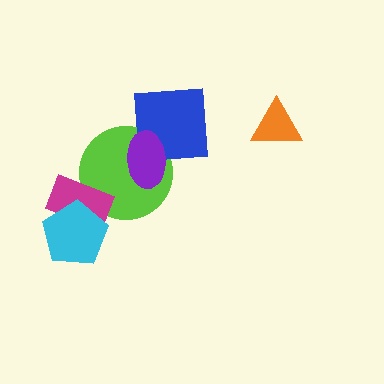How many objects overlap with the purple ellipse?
2 objects overlap with the purple ellipse.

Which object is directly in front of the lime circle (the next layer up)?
The magenta rectangle is directly in front of the lime circle.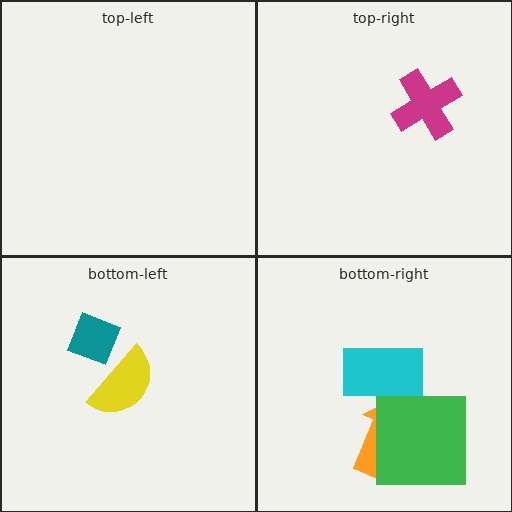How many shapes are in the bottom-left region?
2.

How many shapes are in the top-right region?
1.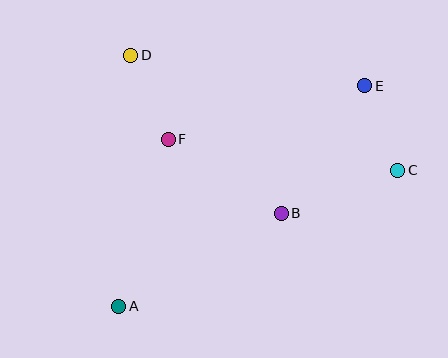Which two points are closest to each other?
Points C and E are closest to each other.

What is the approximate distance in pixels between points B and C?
The distance between B and C is approximately 124 pixels.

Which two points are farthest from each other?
Points A and E are farthest from each other.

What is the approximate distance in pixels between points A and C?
The distance between A and C is approximately 310 pixels.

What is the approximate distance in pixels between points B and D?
The distance between B and D is approximately 218 pixels.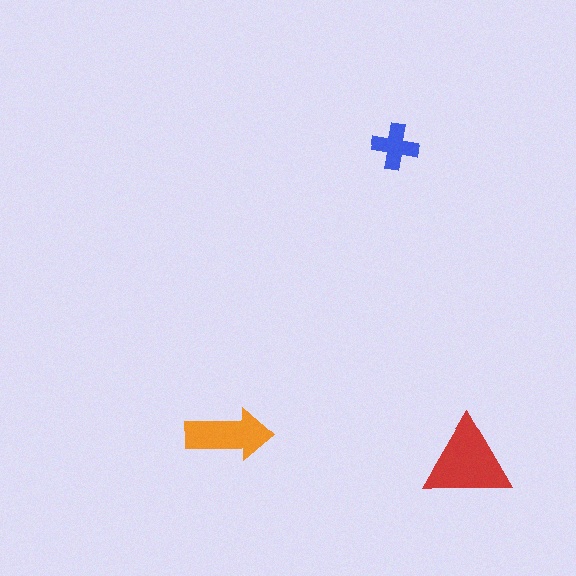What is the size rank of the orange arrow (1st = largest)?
2nd.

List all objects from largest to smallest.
The red triangle, the orange arrow, the blue cross.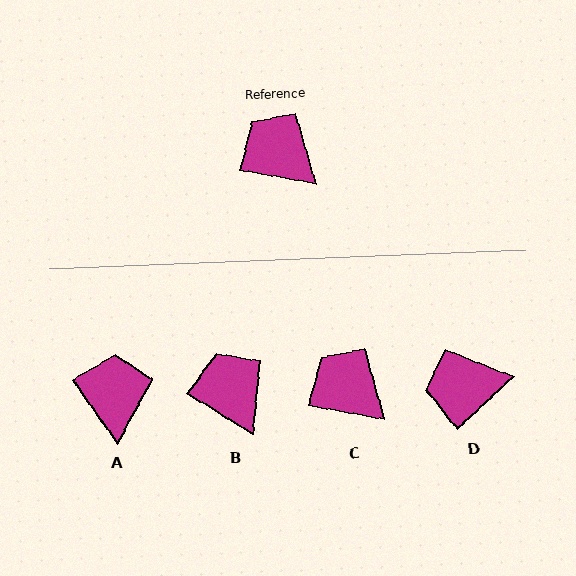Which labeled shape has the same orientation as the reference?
C.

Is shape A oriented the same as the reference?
No, it is off by about 44 degrees.